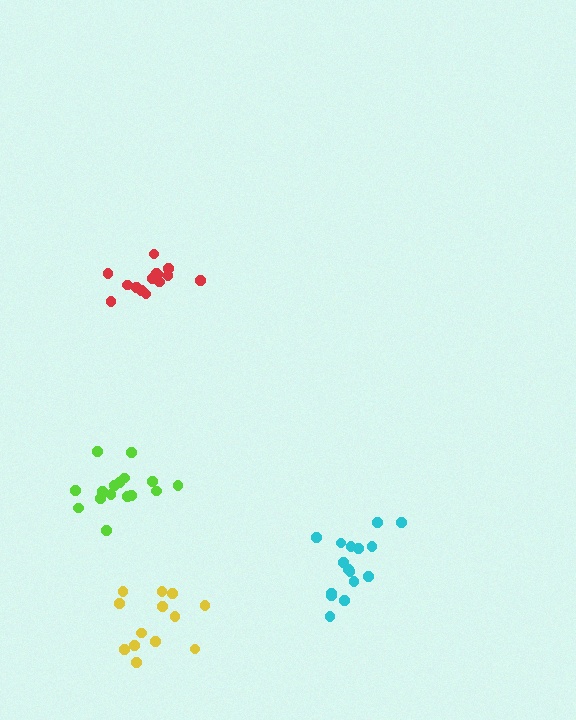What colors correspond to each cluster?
The clusters are colored: red, cyan, lime, yellow.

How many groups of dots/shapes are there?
There are 4 groups.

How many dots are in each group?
Group 1: 14 dots, Group 2: 16 dots, Group 3: 16 dots, Group 4: 13 dots (59 total).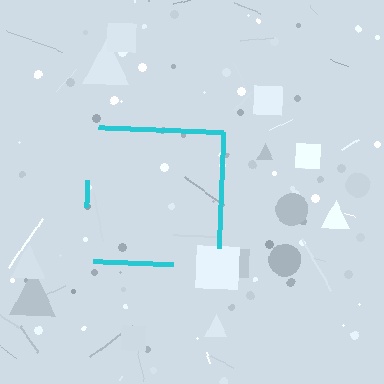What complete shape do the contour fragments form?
The contour fragments form a square.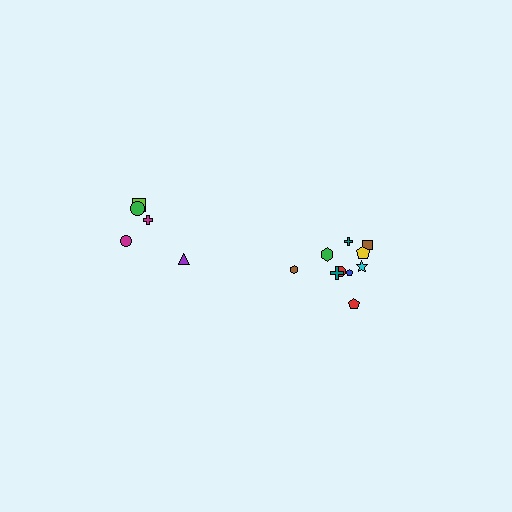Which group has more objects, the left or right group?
The right group.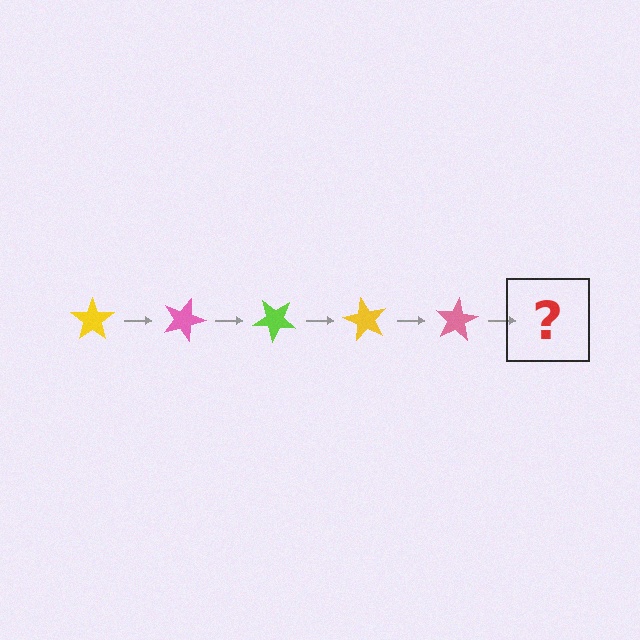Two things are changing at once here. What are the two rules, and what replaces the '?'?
The two rules are that it rotates 20 degrees each step and the color cycles through yellow, pink, and lime. The '?' should be a lime star, rotated 100 degrees from the start.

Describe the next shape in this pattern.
It should be a lime star, rotated 100 degrees from the start.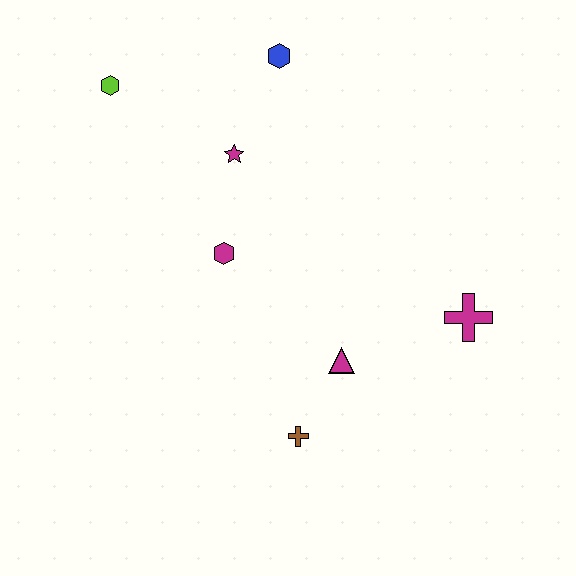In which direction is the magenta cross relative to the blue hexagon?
The magenta cross is below the blue hexagon.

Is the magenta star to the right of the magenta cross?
No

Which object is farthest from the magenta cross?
The lime hexagon is farthest from the magenta cross.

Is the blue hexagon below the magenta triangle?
No